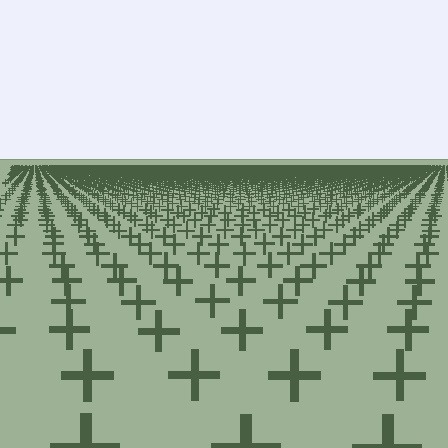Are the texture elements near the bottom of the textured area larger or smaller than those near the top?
Larger. Near the bottom, elements are closer to the viewer and appear at a bigger on-screen size.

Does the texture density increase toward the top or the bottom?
Density increases toward the top.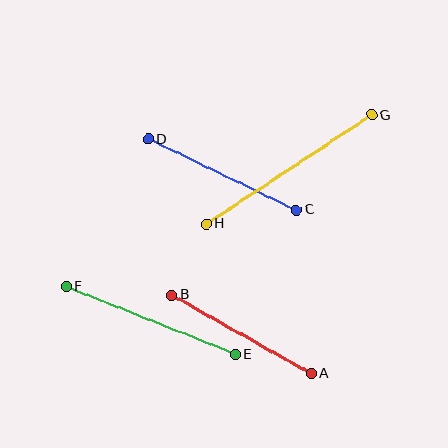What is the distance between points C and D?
The distance is approximately 164 pixels.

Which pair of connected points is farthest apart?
Points G and H are farthest apart.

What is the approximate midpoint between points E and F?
The midpoint is at approximately (151, 320) pixels.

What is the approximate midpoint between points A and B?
The midpoint is at approximately (242, 334) pixels.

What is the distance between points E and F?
The distance is approximately 183 pixels.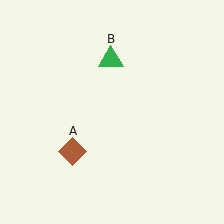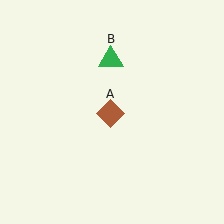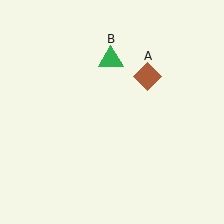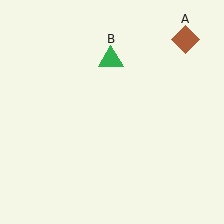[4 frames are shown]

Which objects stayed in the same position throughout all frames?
Green triangle (object B) remained stationary.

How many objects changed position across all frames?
1 object changed position: brown diamond (object A).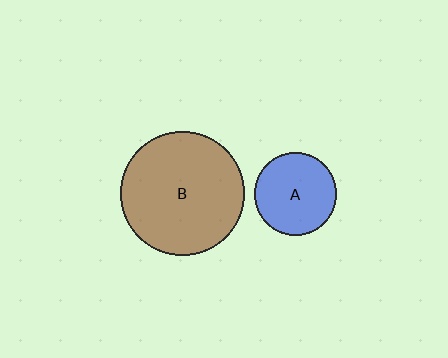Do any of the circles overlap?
No, none of the circles overlap.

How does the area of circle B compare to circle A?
Approximately 2.2 times.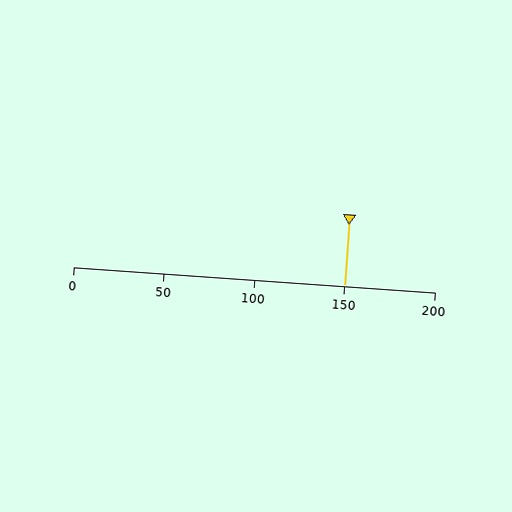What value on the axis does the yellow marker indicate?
The marker indicates approximately 150.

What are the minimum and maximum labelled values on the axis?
The axis runs from 0 to 200.